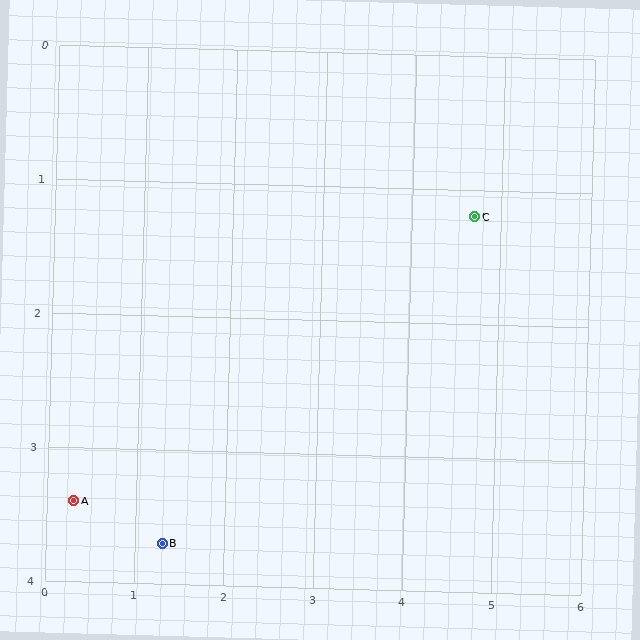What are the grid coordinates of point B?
Point B is at approximately (1.3, 3.7).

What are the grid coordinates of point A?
Point A is at approximately (0.3, 3.4).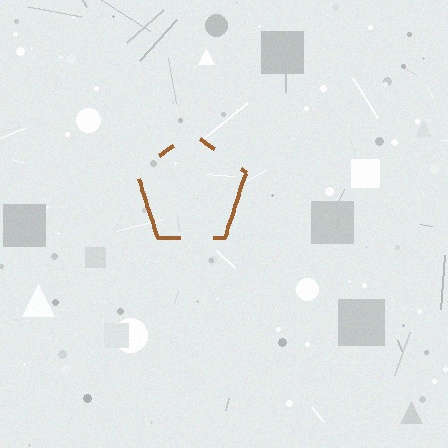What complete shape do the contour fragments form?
The contour fragments form a pentagon.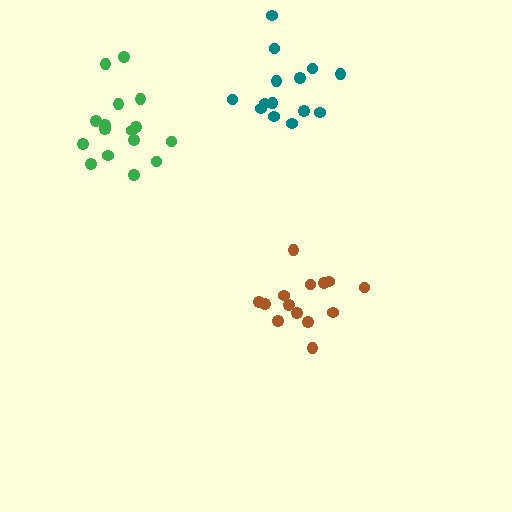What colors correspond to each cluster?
The clusters are colored: green, teal, brown.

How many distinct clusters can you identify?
There are 3 distinct clusters.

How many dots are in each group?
Group 1: 16 dots, Group 2: 14 dots, Group 3: 14 dots (44 total).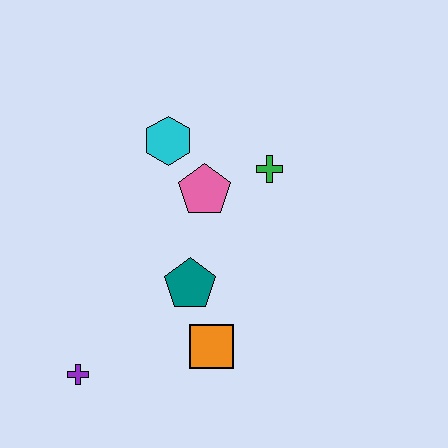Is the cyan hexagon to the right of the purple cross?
Yes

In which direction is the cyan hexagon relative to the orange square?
The cyan hexagon is above the orange square.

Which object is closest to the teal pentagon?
The orange square is closest to the teal pentagon.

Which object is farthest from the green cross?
The purple cross is farthest from the green cross.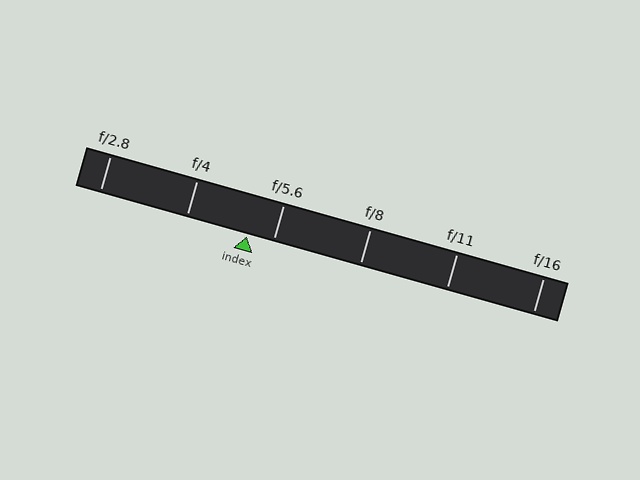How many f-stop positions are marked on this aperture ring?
There are 6 f-stop positions marked.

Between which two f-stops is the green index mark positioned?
The index mark is between f/4 and f/5.6.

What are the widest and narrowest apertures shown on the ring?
The widest aperture shown is f/2.8 and the narrowest is f/16.